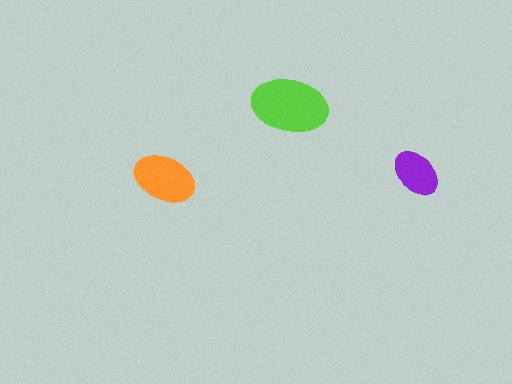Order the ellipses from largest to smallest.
the lime one, the orange one, the purple one.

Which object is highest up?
The lime ellipse is topmost.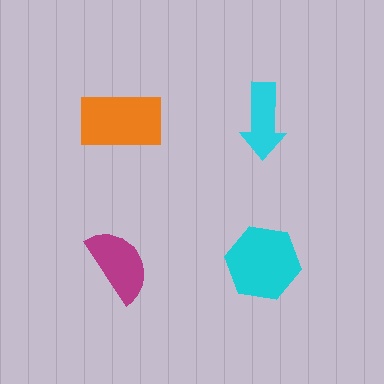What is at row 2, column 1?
A magenta semicircle.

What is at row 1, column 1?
An orange rectangle.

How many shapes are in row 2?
2 shapes.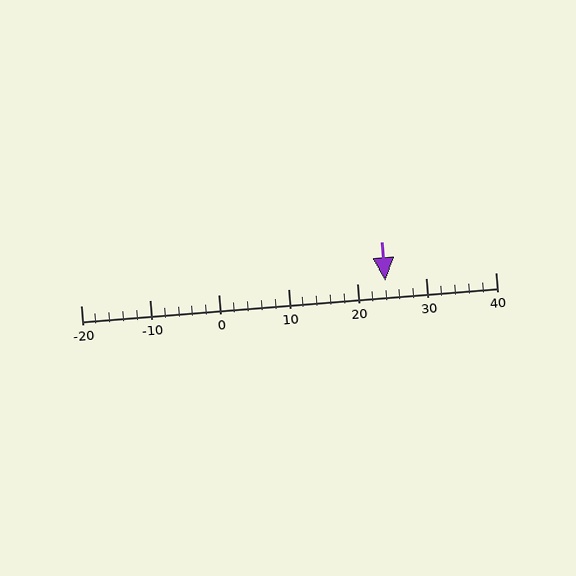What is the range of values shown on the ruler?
The ruler shows values from -20 to 40.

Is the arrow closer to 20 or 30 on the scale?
The arrow is closer to 20.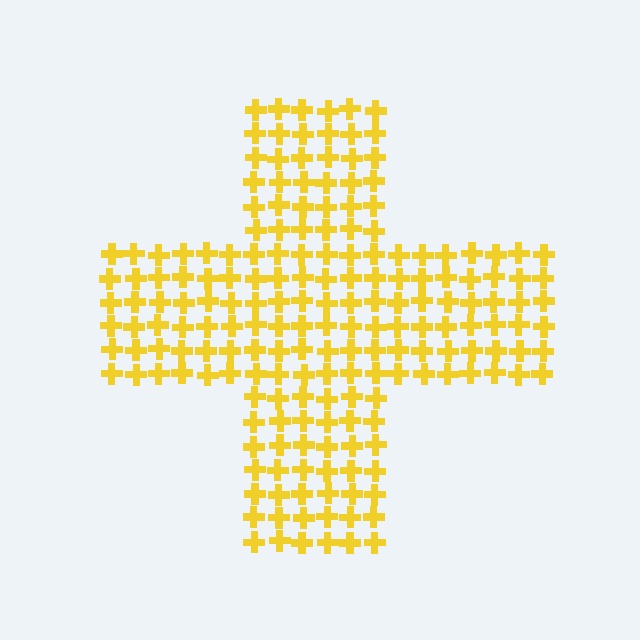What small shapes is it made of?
It is made of small crosses.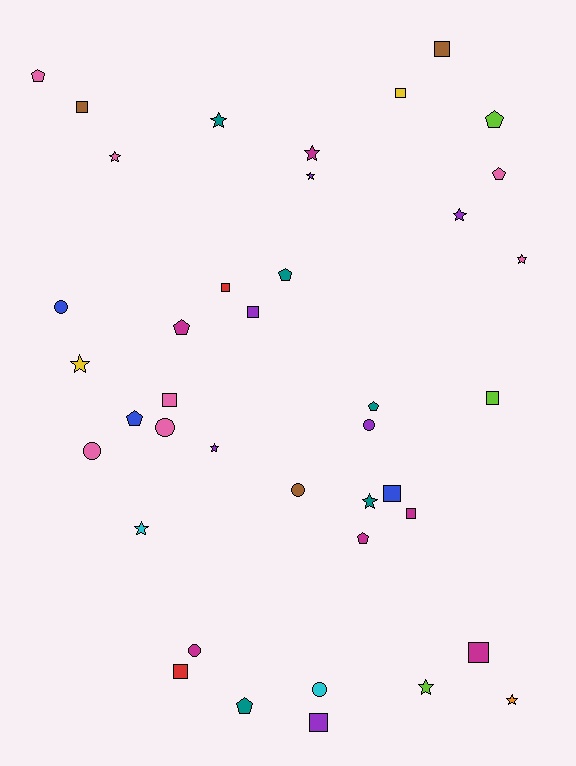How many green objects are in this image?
There are no green objects.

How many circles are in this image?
There are 7 circles.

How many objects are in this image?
There are 40 objects.